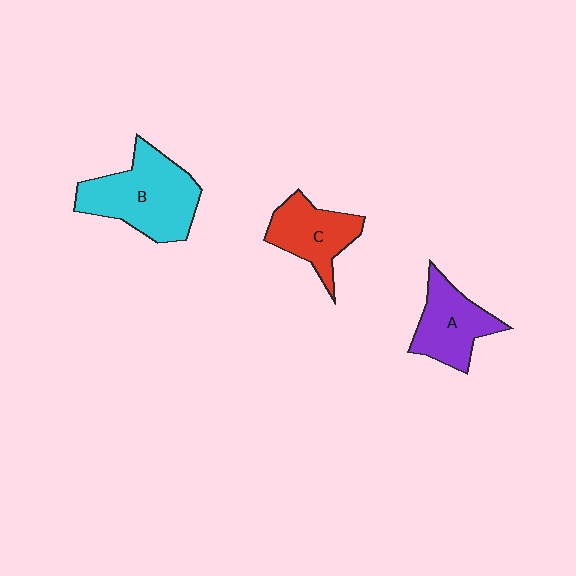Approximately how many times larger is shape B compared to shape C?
Approximately 1.6 times.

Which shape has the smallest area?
Shape C (red).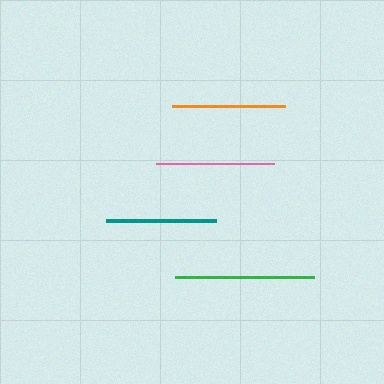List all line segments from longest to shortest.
From longest to shortest: green, pink, orange, teal.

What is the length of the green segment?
The green segment is approximately 140 pixels long.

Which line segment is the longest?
The green line is the longest at approximately 140 pixels.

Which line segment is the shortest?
The teal line is the shortest at approximately 111 pixels.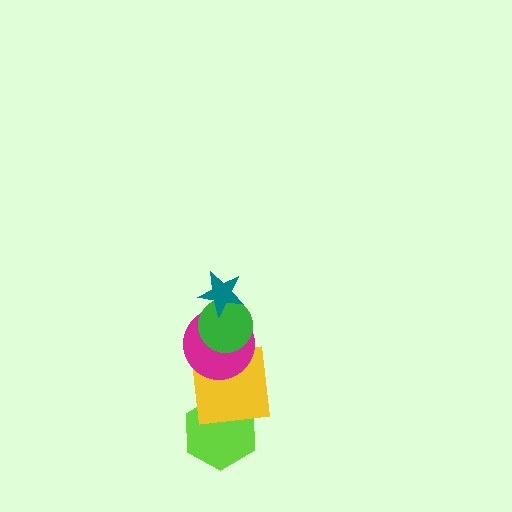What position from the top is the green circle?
The green circle is 2nd from the top.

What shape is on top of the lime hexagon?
The yellow square is on top of the lime hexagon.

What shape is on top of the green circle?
The teal star is on top of the green circle.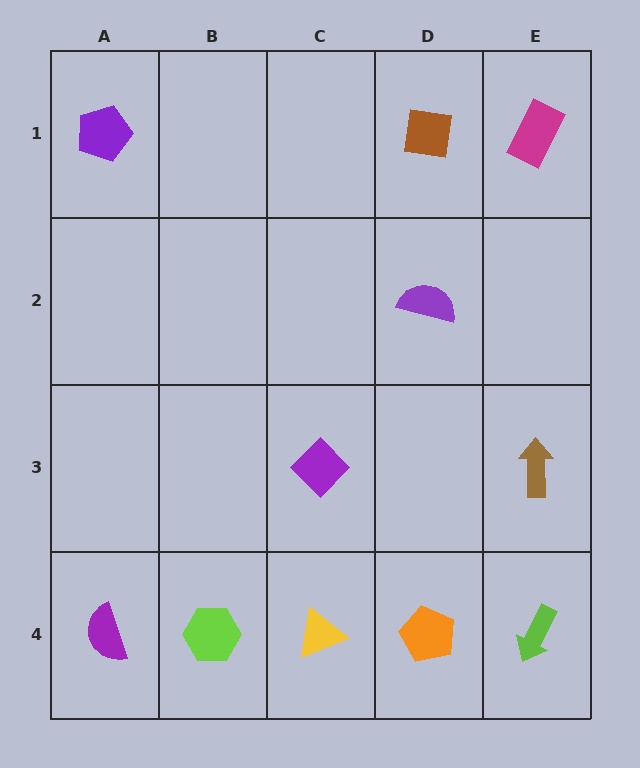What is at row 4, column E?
A lime arrow.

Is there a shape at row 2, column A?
No, that cell is empty.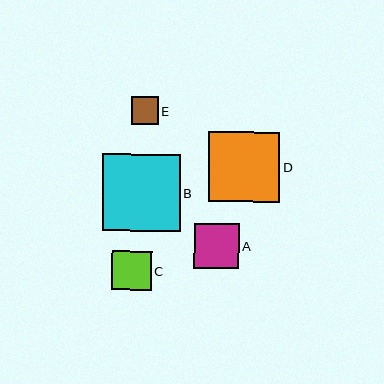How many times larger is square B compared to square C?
Square B is approximately 2.0 times the size of square C.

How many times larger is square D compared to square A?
Square D is approximately 1.6 times the size of square A.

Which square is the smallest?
Square E is the smallest with a size of approximately 27 pixels.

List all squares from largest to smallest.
From largest to smallest: B, D, A, C, E.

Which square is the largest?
Square B is the largest with a size of approximately 77 pixels.